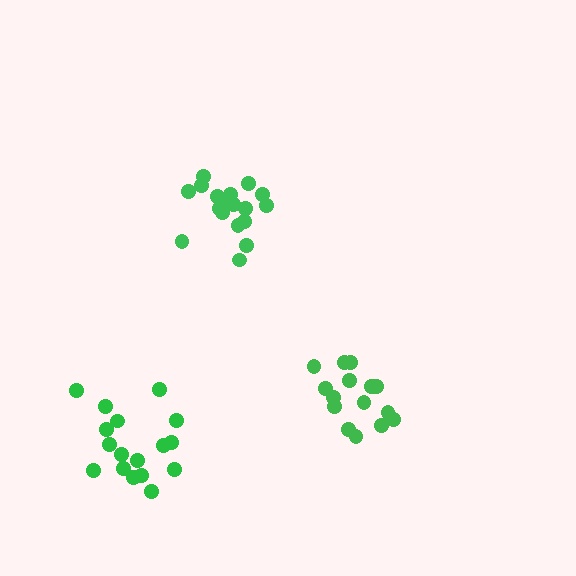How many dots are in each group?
Group 1: 15 dots, Group 2: 17 dots, Group 3: 18 dots (50 total).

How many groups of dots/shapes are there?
There are 3 groups.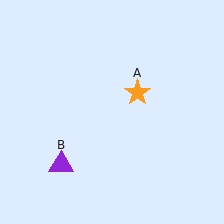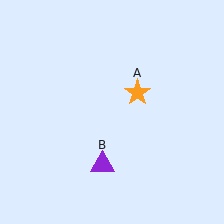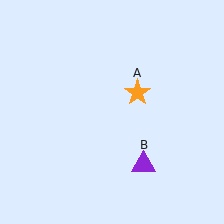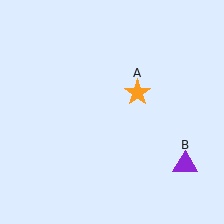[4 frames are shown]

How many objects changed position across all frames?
1 object changed position: purple triangle (object B).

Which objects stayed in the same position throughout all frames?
Orange star (object A) remained stationary.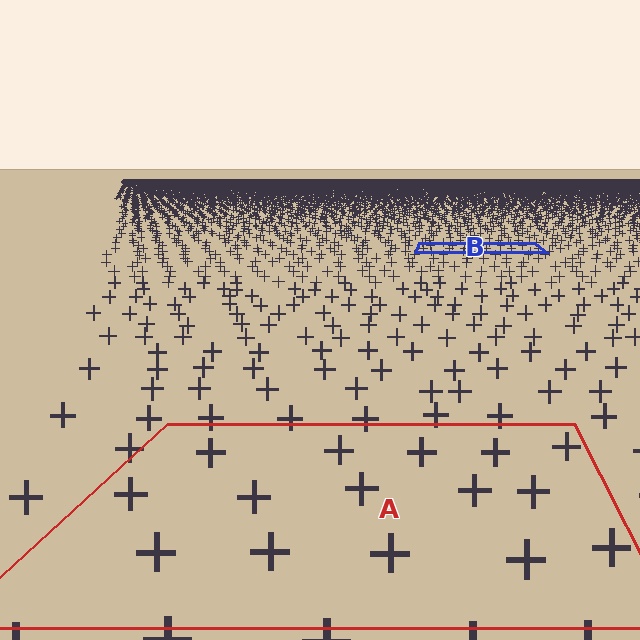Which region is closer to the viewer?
Region A is closer. The texture elements there are larger and more spread out.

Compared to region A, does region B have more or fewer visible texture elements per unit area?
Region B has more texture elements per unit area — they are packed more densely because it is farther away.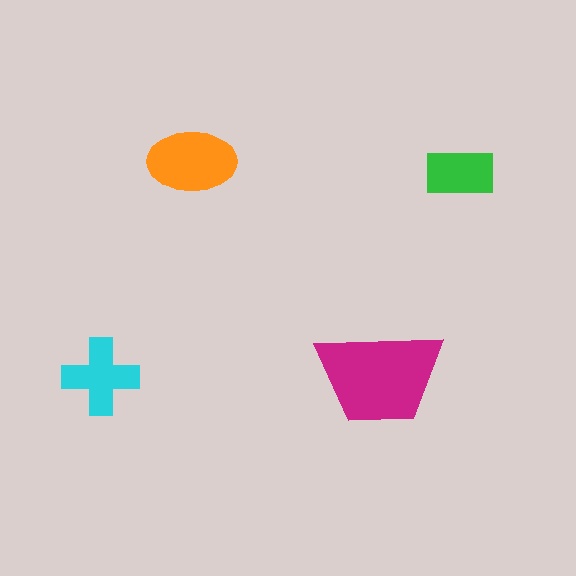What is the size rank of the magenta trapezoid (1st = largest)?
1st.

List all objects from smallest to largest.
The green rectangle, the cyan cross, the orange ellipse, the magenta trapezoid.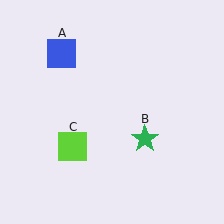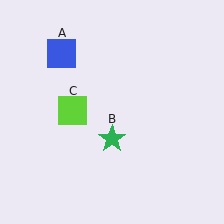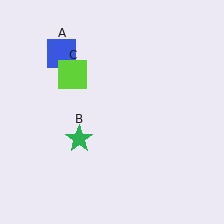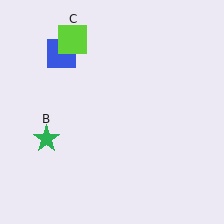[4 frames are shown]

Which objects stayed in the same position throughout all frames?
Blue square (object A) remained stationary.